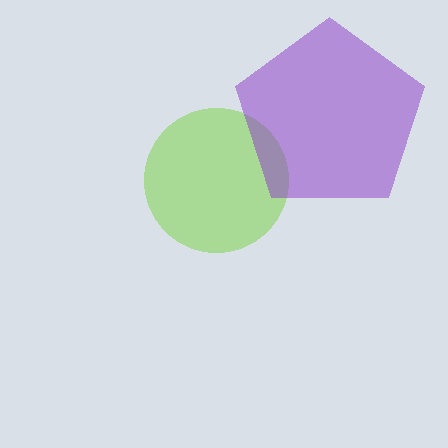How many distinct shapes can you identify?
There are 2 distinct shapes: a lime circle, a purple pentagon.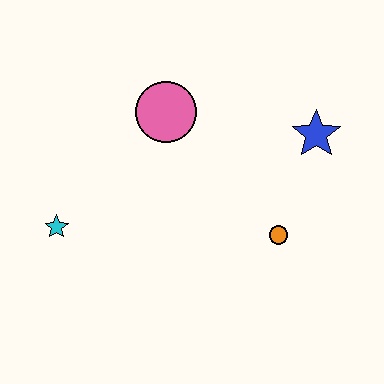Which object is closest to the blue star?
The orange circle is closest to the blue star.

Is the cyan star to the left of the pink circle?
Yes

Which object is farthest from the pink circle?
The orange circle is farthest from the pink circle.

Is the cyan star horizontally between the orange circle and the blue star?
No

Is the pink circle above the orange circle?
Yes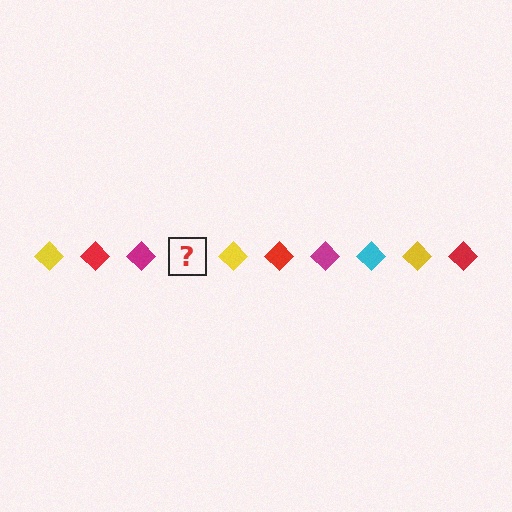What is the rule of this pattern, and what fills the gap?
The rule is that the pattern cycles through yellow, red, magenta, cyan diamonds. The gap should be filled with a cyan diamond.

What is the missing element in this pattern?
The missing element is a cyan diamond.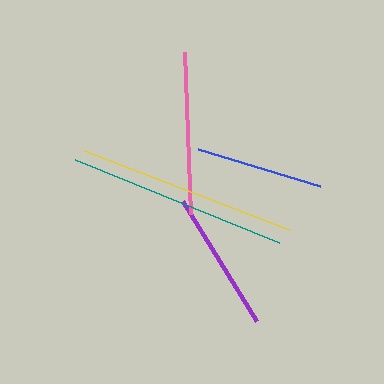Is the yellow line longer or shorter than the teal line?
The teal line is longer than the yellow line.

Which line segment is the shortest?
The blue line is the shortest at approximately 127 pixels.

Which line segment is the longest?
The teal line is the longest at approximately 220 pixels.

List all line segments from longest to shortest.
From longest to shortest: teal, yellow, pink, purple, blue.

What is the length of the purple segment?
The purple segment is approximately 141 pixels long.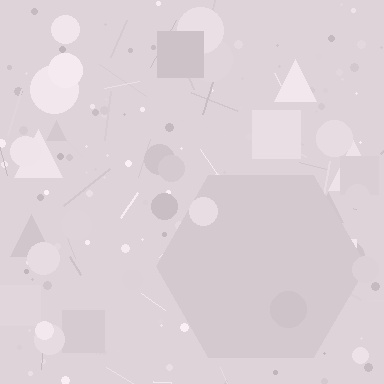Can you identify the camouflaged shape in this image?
The camouflaged shape is a hexagon.